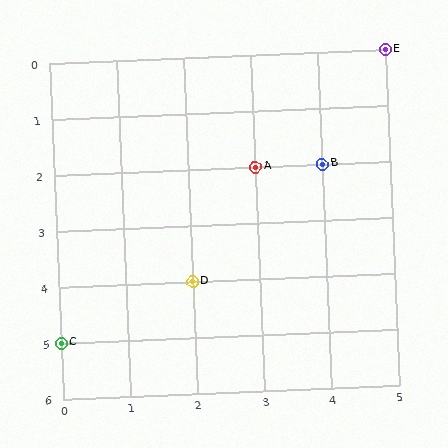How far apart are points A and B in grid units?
Points A and B are 1 column apart.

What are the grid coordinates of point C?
Point C is at grid coordinates (0, 5).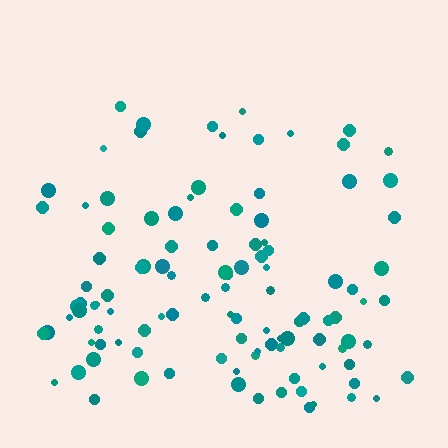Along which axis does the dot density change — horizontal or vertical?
Vertical.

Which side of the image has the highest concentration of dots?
The bottom.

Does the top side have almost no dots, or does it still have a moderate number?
Still a moderate number, just noticeably fewer than the bottom.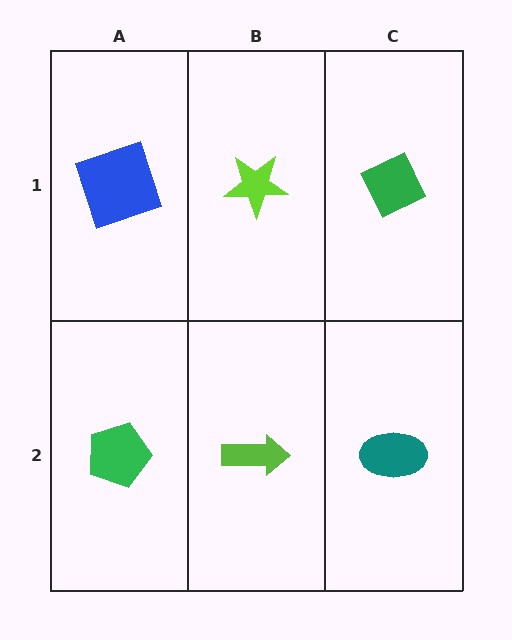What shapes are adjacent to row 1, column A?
A green pentagon (row 2, column A), a lime star (row 1, column B).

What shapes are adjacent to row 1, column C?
A teal ellipse (row 2, column C), a lime star (row 1, column B).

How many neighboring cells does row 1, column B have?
3.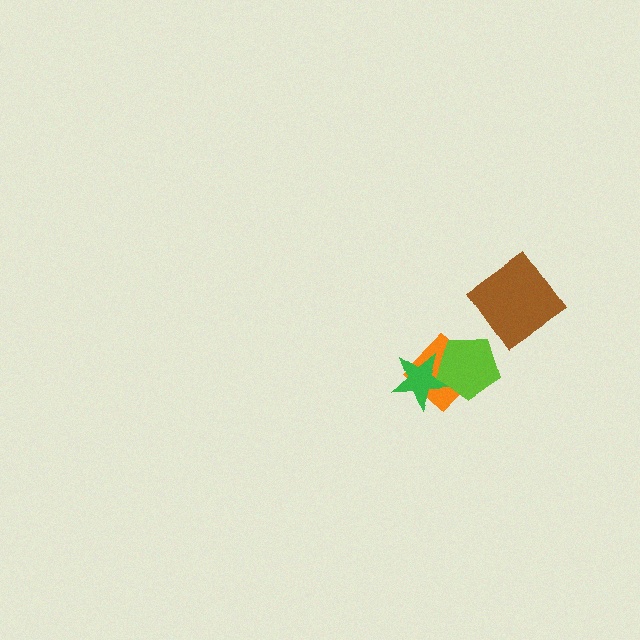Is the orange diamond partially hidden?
Yes, it is partially covered by another shape.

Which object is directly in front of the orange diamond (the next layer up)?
The green star is directly in front of the orange diamond.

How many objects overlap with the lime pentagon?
2 objects overlap with the lime pentagon.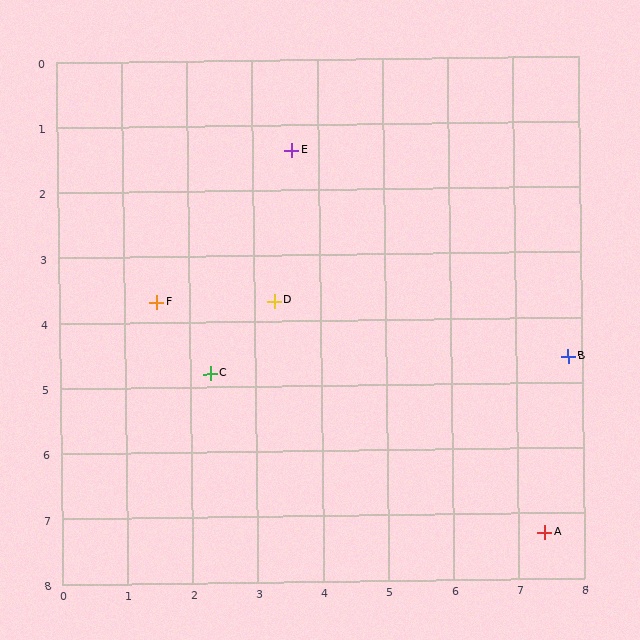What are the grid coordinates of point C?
Point C is at approximately (2.3, 4.8).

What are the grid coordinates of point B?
Point B is at approximately (7.8, 4.6).